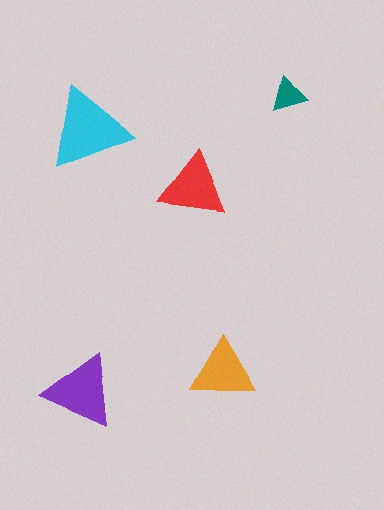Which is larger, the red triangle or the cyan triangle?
The cyan one.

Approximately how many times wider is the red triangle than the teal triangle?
About 2 times wider.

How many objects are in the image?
There are 5 objects in the image.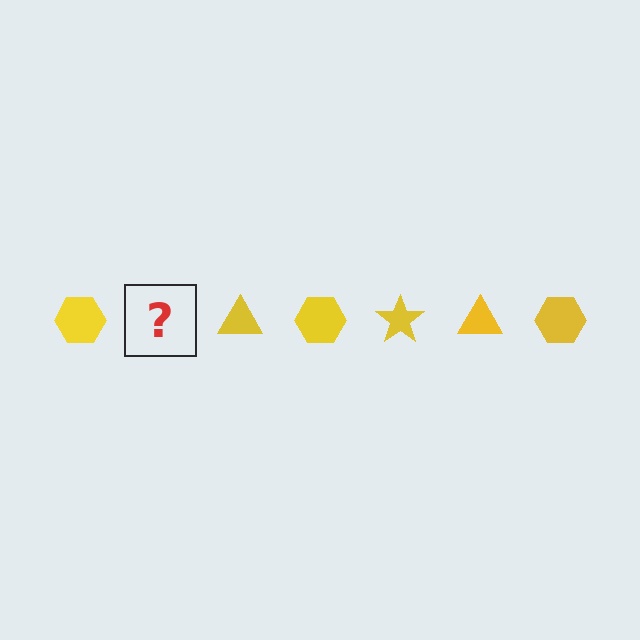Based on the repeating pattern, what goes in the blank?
The blank should be a yellow star.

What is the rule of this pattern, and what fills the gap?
The rule is that the pattern cycles through hexagon, star, triangle shapes in yellow. The gap should be filled with a yellow star.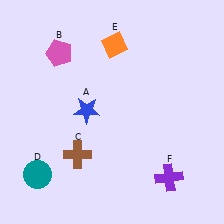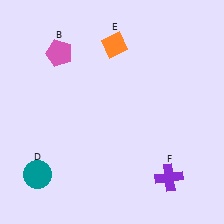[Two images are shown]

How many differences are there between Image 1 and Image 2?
There are 2 differences between the two images.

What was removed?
The blue star (A), the brown cross (C) were removed in Image 2.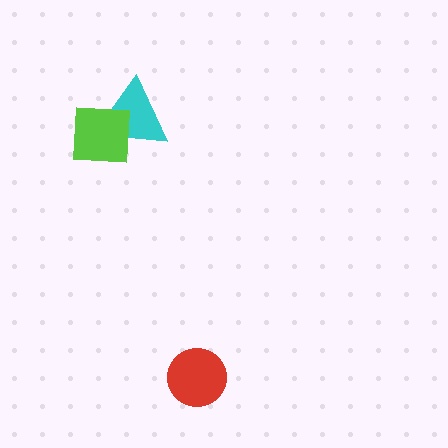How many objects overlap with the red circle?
0 objects overlap with the red circle.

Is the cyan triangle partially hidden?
Yes, it is partially covered by another shape.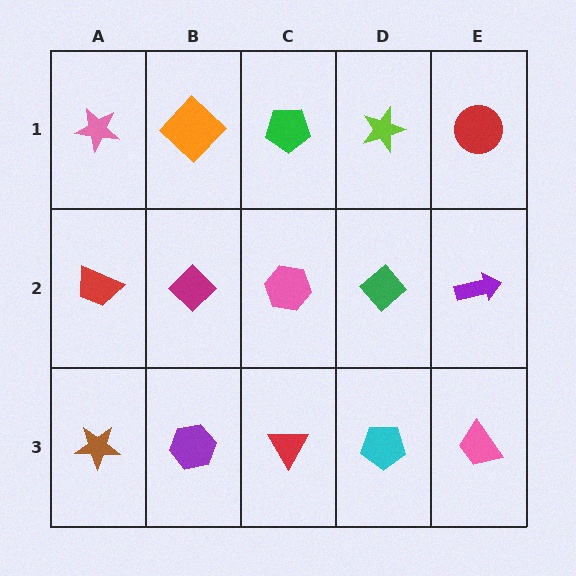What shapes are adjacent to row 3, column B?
A magenta diamond (row 2, column B), a brown star (row 3, column A), a red triangle (row 3, column C).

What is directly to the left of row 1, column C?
An orange diamond.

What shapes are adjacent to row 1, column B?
A magenta diamond (row 2, column B), a pink star (row 1, column A), a green pentagon (row 1, column C).